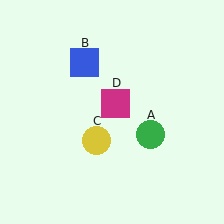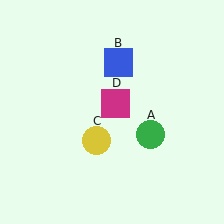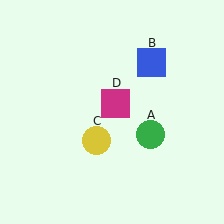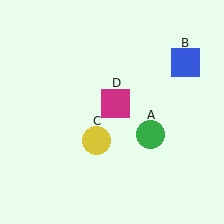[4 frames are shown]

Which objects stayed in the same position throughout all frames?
Green circle (object A) and yellow circle (object C) and magenta square (object D) remained stationary.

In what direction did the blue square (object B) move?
The blue square (object B) moved right.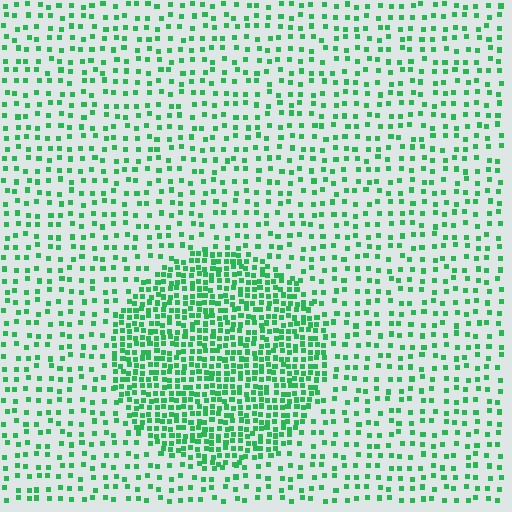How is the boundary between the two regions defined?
The boundary is defined by a change in element density (approximately 2.5x ratio). All elements are the same color, size, and shape.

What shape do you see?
I see a circle.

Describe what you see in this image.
The image contains small green elements arranged at two different densities. A circle-shaped region is visible where the elements are more densely packed than the surrounding area.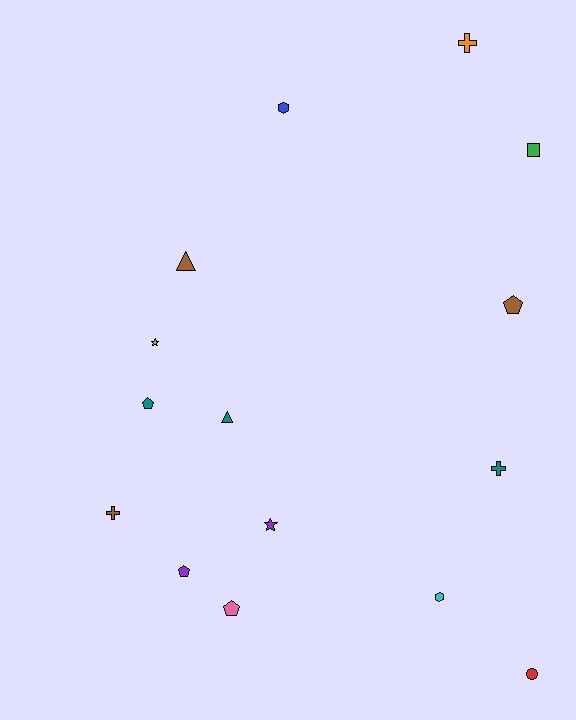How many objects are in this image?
There are 15 objects.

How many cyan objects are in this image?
There is 1 cyan object.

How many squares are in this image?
There is 1 square.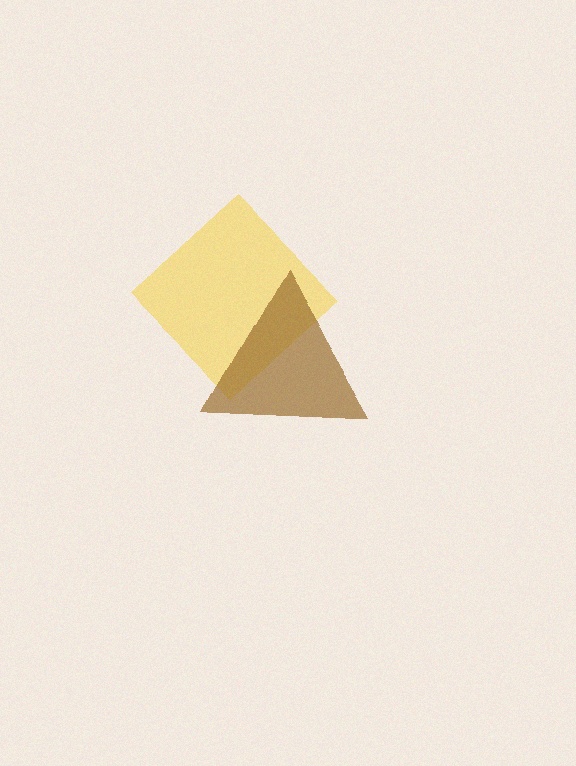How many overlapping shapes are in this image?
There are 2 overlapping shapes in the image.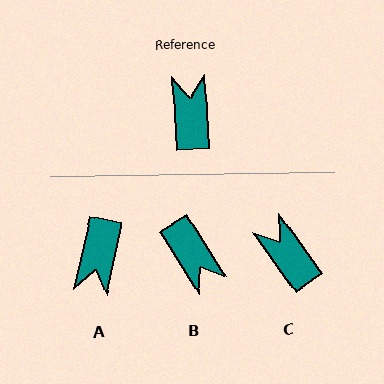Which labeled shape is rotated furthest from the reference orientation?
A, about 164 degrees away.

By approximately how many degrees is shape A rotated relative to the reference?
Approximately 164 degrees counter-clockwise.